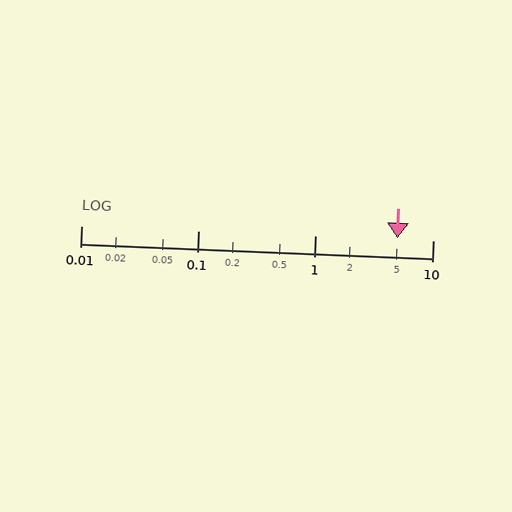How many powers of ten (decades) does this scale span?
The scale spans 3 decades, from 0.01 to 10.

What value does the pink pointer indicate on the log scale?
The pointer indicates approximately 5.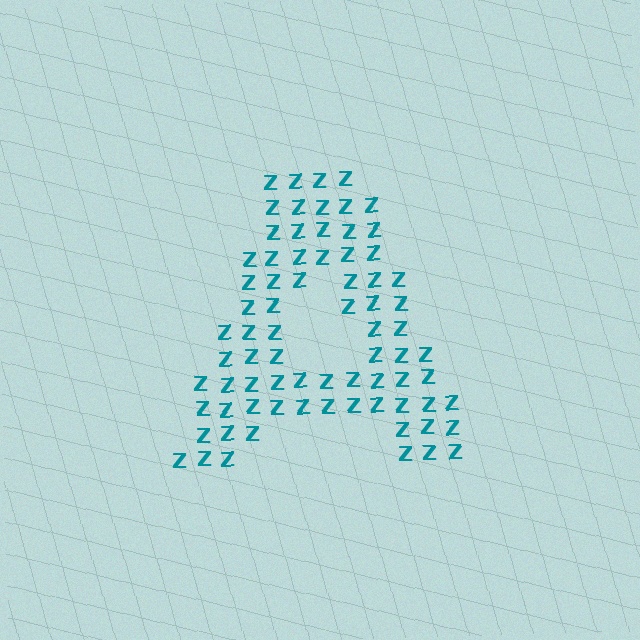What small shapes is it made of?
It is made of small letter Z's.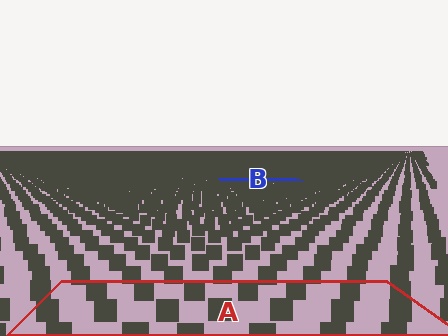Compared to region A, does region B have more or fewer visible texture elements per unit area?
Region B has more texture elements per unit area — they are packed more densely because it is farther away.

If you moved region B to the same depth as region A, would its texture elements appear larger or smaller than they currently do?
They would appear larger. At a closer depth, the same texture elements are projected at a bigger on-screen size.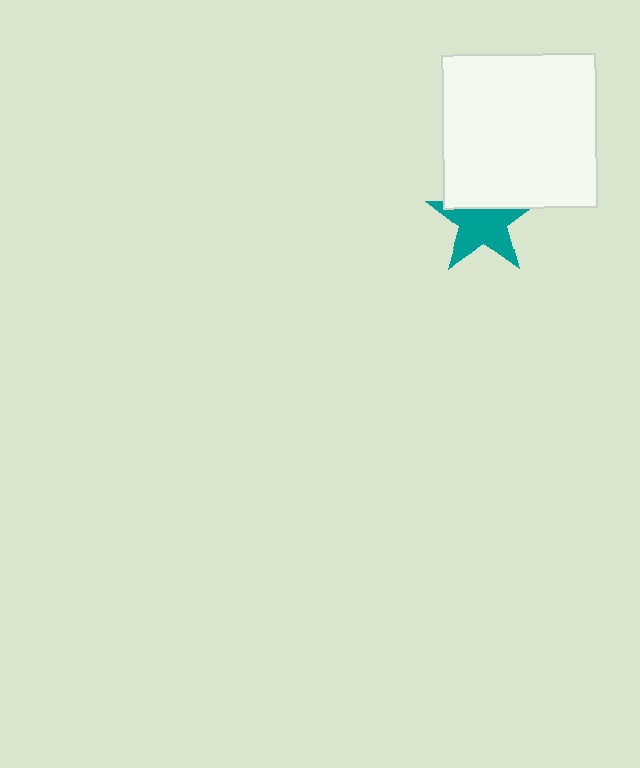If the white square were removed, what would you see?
You would see the complete teal star.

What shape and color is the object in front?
The object in front is a white square.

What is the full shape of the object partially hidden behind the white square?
The partially hidden object is a teal star.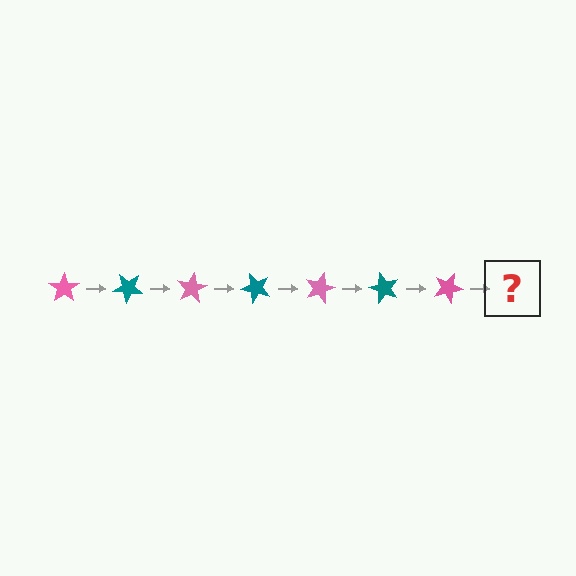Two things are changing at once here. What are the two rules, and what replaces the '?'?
The two rules are that it rotates 40 degrees each step and the color cycles through pink and teal. The '?' should be a teal star, rotated 280 degrees from the start.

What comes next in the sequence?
The next element should be a teal star, rotated 280 degrees from the start.